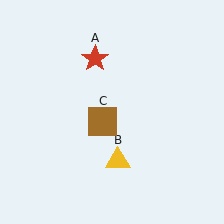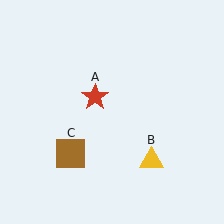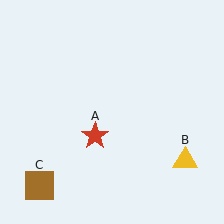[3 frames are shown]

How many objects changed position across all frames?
3 objects changed position: red star (object A), yellow triangle (object B), brown square (object C).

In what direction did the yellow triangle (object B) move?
The yellow triangle (object B) moved right.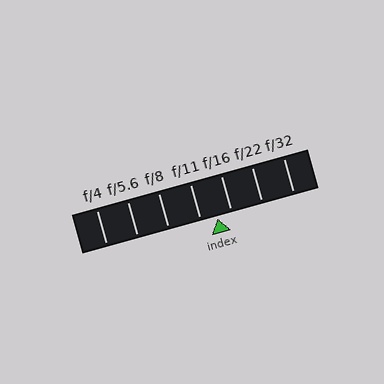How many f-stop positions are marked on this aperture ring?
There are 7 f-stop positions marked.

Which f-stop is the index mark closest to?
The index mark is closest to f/16.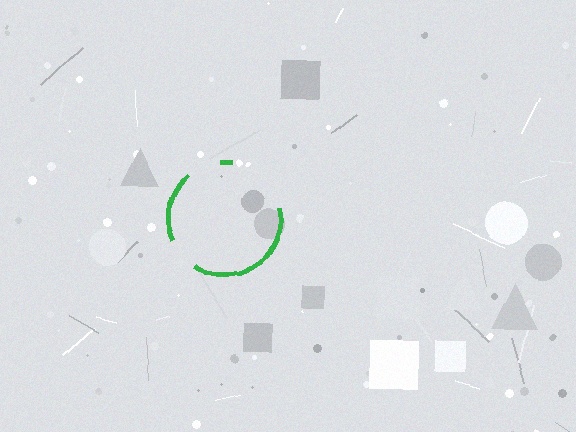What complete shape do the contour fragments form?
The contour fragments form a circle.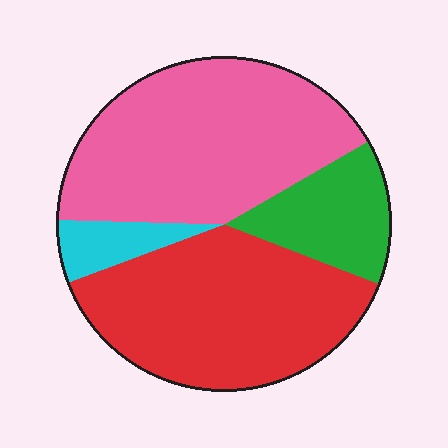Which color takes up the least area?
Cyan, at roughly 5%.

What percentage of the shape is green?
Green covers around 15% of the shape.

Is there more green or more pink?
Pink.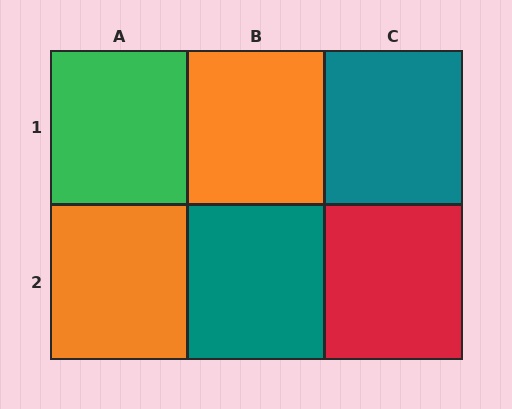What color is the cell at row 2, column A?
Orange.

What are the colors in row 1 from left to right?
Green, orange, teal.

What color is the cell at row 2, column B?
Teal.